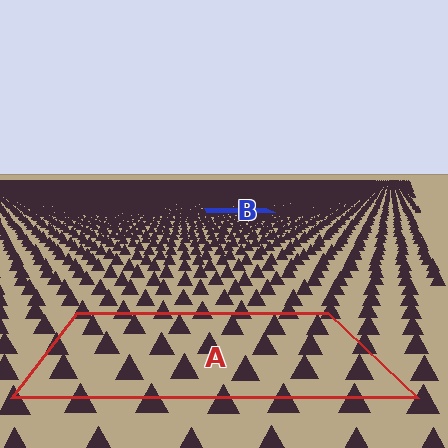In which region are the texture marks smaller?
The texture marks are smaller in region B, because it is farther away.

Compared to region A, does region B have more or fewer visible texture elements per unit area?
Region B has more texture elements per unit area — they are packed more densely because it is farther away.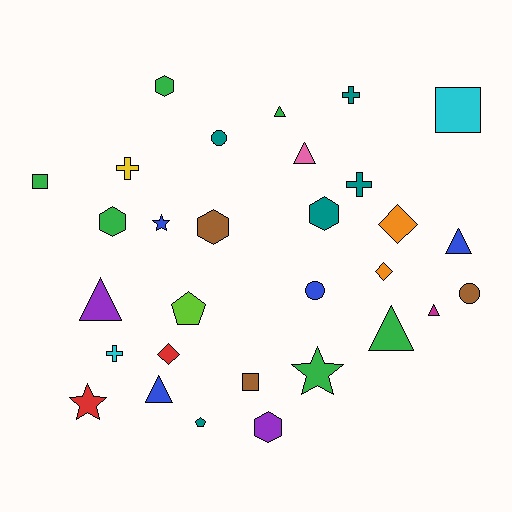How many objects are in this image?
There are 30 objects.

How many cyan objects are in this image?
There are 2 cyan objects.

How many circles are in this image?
There are 3 circles.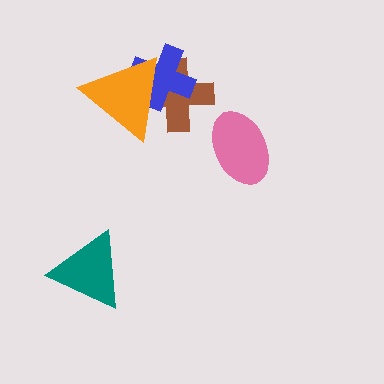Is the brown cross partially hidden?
Yes, it is partially covered by another shape.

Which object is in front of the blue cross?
The orange triangle is in front of the blue cross.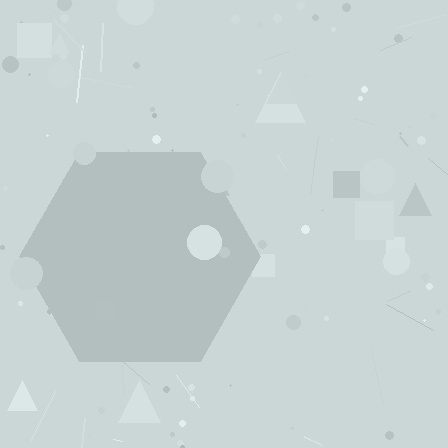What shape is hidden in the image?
A hexagon is hidden in the image.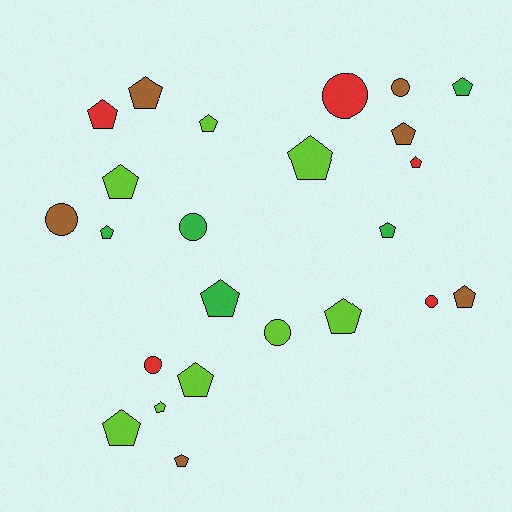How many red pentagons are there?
There are 2 red pentagons.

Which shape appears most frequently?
Pentagon, with 17 objects.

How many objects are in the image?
There are 24 objects.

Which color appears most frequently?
Lime, with 8 objects.